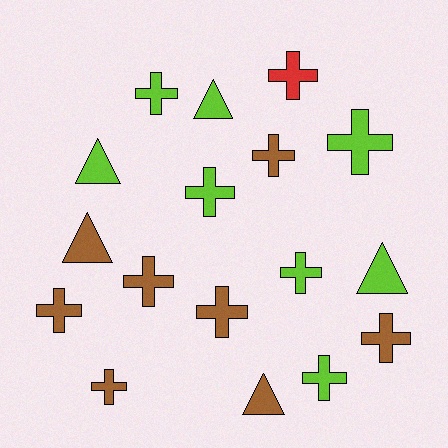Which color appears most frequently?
Lime, with 8 objects.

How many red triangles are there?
There are no red triangles.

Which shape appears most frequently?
Cross, with 12 objects.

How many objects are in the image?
There are 17 objects.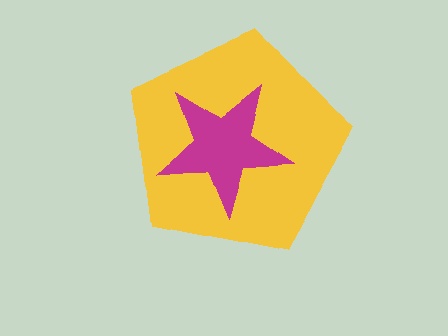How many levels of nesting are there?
2.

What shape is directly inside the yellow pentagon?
The magenta star.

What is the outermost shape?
The yellow pentagon.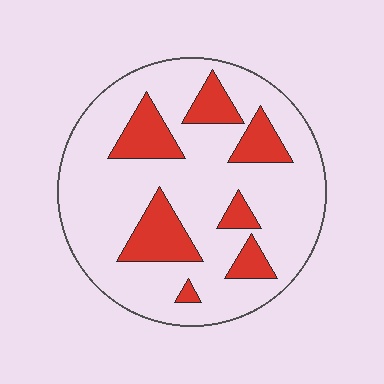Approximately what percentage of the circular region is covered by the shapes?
Approximately 20%.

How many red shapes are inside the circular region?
7.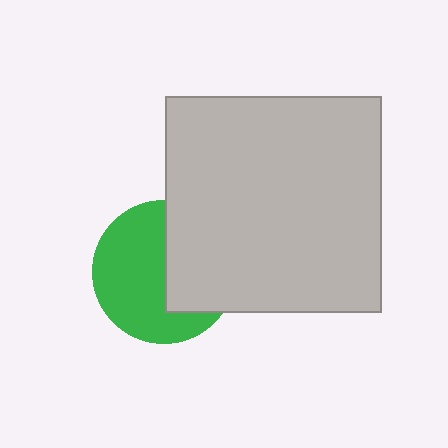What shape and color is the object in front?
The object in front is a light gray square.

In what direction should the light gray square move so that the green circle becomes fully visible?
The light gray square should move right. That is the shortest direction to clear the overlap and leave the green circle fully visible.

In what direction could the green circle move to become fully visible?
The green circle could move left. That would shift it out from behind the light gray square entirely.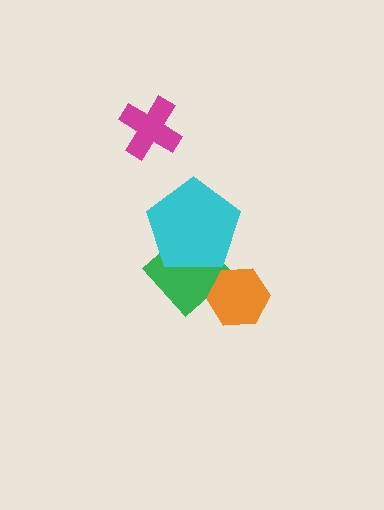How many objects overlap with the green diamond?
2 objects overlap with the green diamond.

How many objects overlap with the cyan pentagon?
1 object overlaps with the cyan pentagon.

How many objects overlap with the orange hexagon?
1 object overlaps with the orange hexagon.